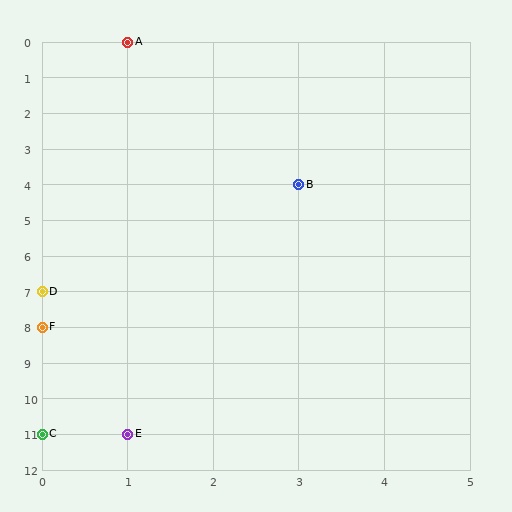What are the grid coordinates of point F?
Point F is at grid coordinates (0, 8).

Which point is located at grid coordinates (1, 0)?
Point A is at (1, 0).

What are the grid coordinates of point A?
Point A is at grid coordinates (1, 0).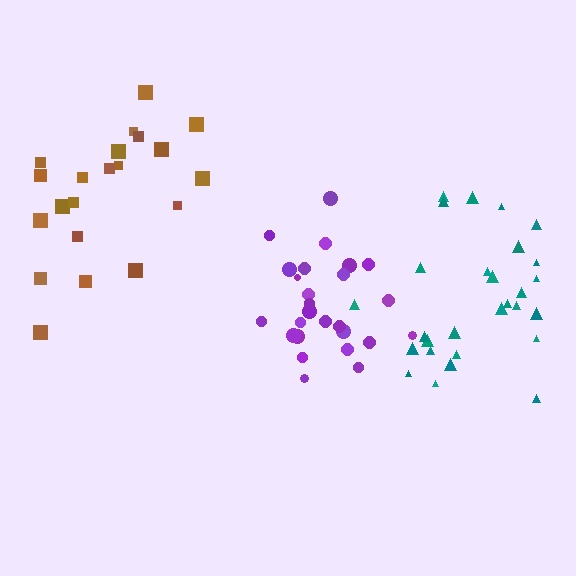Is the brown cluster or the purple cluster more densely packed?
Purple.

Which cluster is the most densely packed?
Purple.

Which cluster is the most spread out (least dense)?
Brown.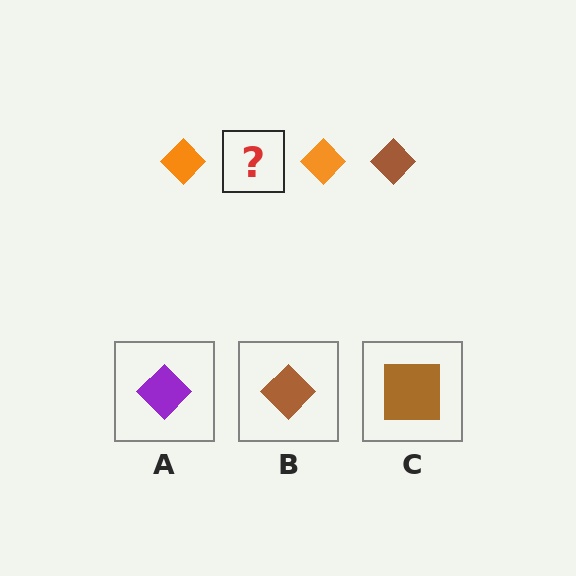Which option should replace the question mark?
Option B.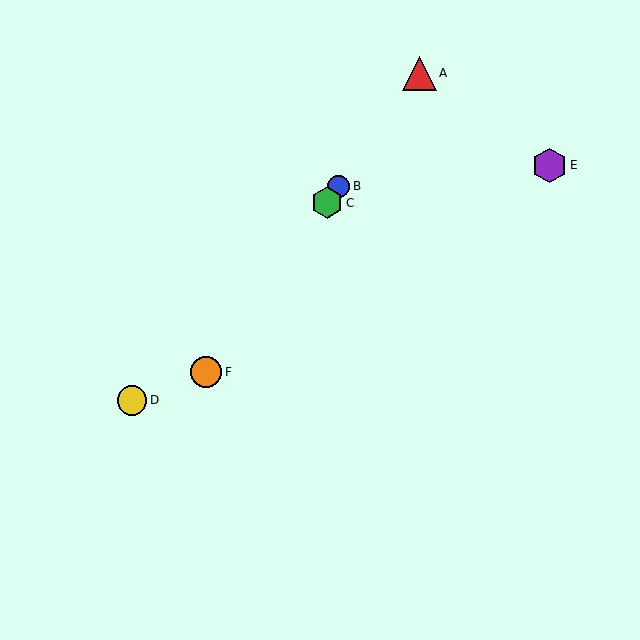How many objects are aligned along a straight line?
4 objects (A, B, C, F) are aligned along a straight line.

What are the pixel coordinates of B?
Object B is at (339, 186).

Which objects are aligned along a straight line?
Objects A, B, C, F are aligned along a straight line.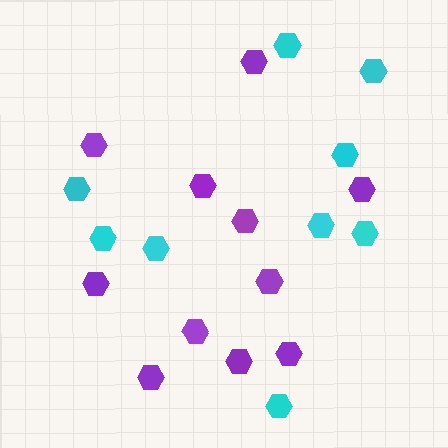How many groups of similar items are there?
There are 2 groups: one group of purple hexagons (11) and one group of cyan hexagons (9).